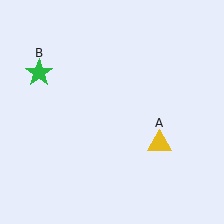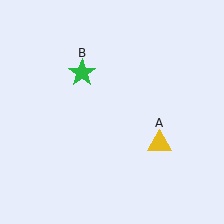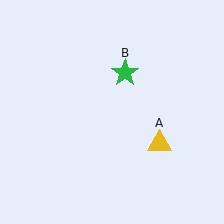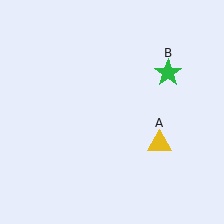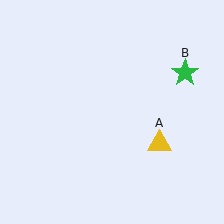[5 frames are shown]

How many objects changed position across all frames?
1 object changed position: green star (object B).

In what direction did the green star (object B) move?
The green star (object B) moved right.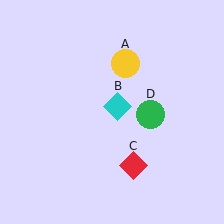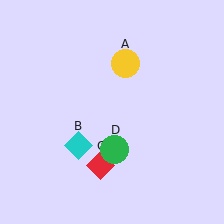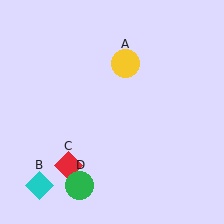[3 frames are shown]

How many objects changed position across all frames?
3 objects changed position: cyan diamond (object B), red diamond (object C), green circle (object D).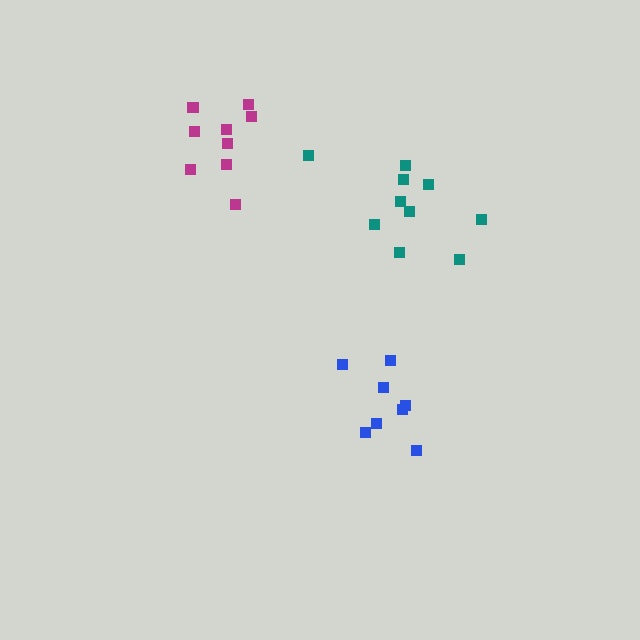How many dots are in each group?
Group 1: 10 dots, Group 2: 8 dots, Group 3: 9 dots (27 total).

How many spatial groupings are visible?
There are 3 spatial groupings.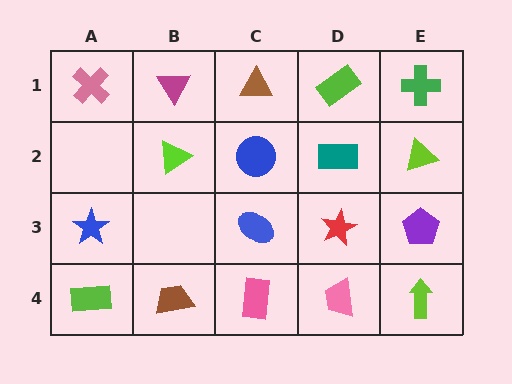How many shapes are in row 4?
5 shapes.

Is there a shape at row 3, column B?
No, that cell is empty.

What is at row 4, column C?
A pink rectangle.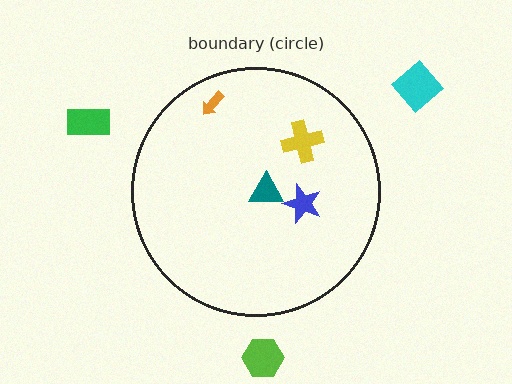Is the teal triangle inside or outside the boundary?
Inside.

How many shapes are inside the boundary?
4 inside, 3 outside.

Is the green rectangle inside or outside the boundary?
Outside.